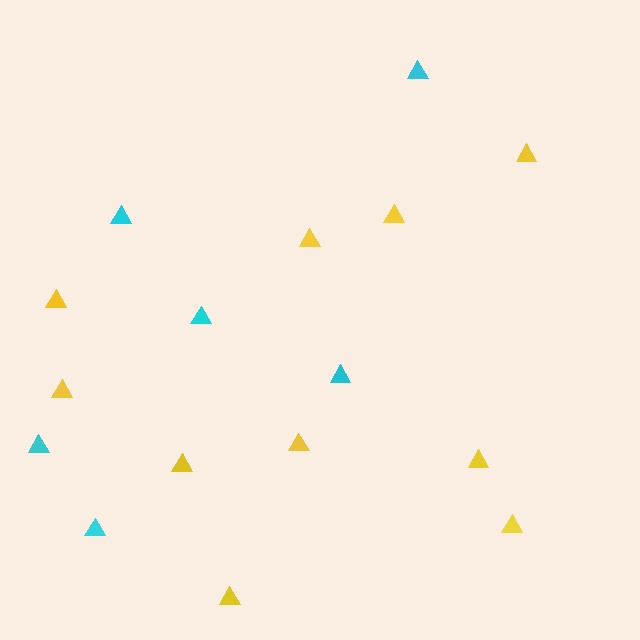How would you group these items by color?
There are 2 groups: one group of yellow triangles (10) and one group of cyan triangles (6).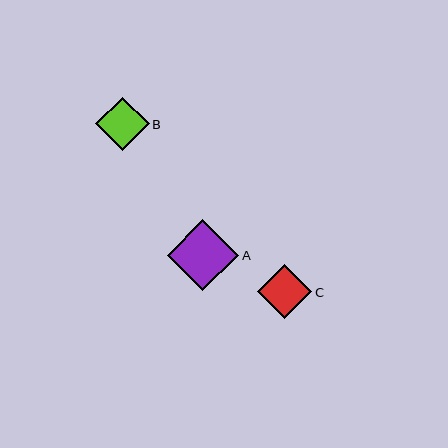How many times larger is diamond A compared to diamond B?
Diamond A is approximately 1.3 times the size of diamond B.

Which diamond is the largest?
Diamond A is the largest with a size of approximately 71 pixels.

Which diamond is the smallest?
Diamond B is the smallest with a size of approximately 53 pixels.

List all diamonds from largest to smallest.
From largest to smallest: A, C, B.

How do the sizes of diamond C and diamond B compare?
Diamond C and diamond B are approximately the same size.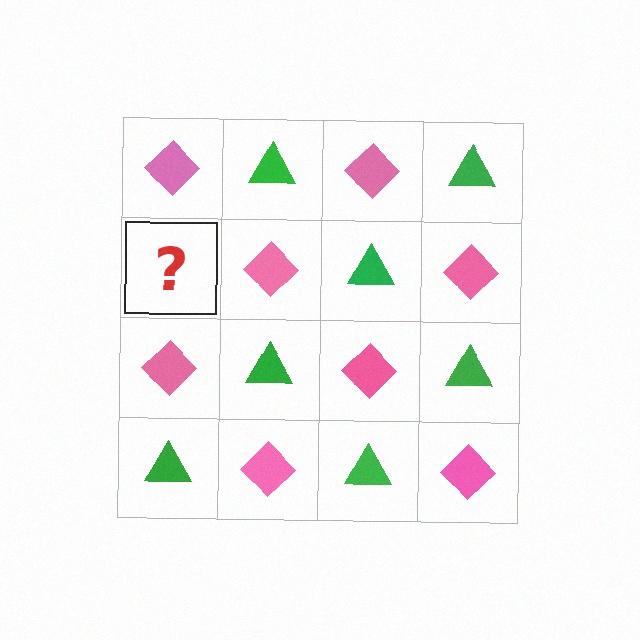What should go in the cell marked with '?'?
The missing cell should contain a green triangle.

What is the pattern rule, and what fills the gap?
The rule is that it alternates pink diamond and green triangle in a checkerboard pattern. The gap should be filled with a green triangle.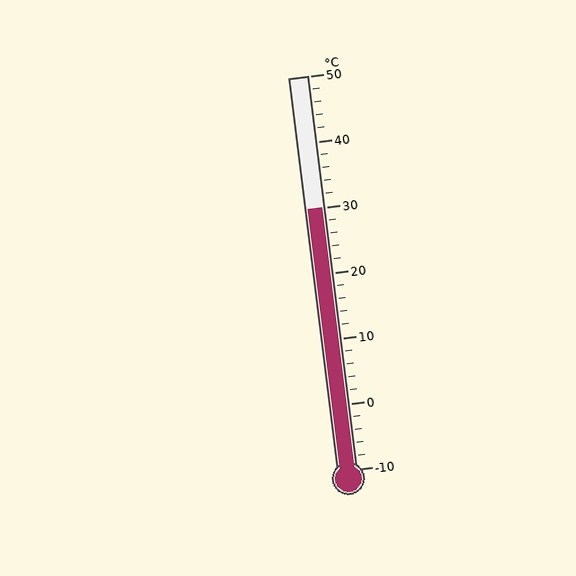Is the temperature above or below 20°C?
The temperature is above 20°C.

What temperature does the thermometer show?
The thermometer shows approximately 30°C.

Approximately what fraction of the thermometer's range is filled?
The thermometer is filled to approximately 65% of its range.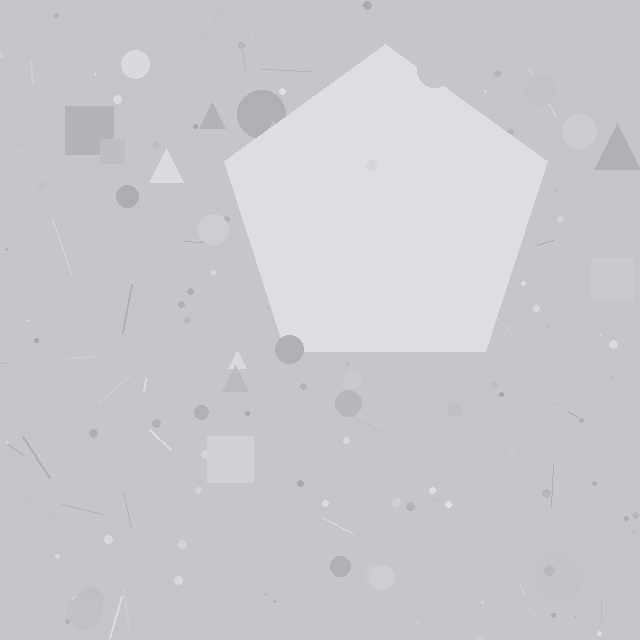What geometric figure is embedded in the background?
A pentagon is embedded in the background.